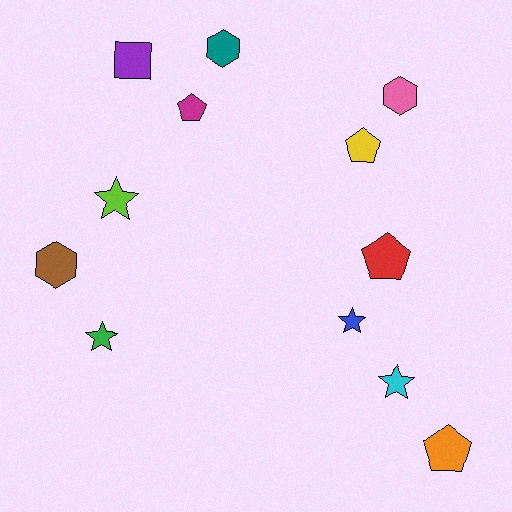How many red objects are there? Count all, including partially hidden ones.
There is 1 red object.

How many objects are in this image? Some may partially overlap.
There are 12 objects.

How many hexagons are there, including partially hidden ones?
There are 3 hexagons.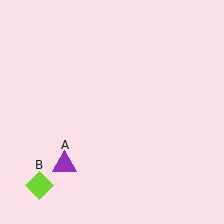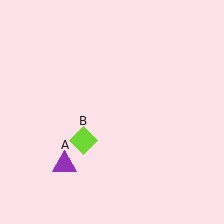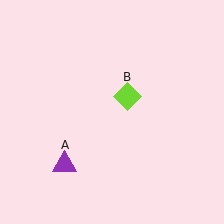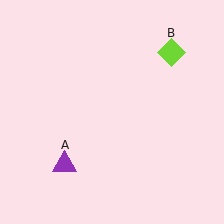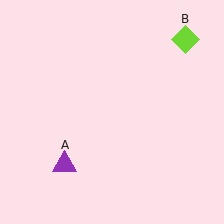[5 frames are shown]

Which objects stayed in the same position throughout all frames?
Purple triangle (object A) remained stationary.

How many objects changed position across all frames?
1 object changed position: lime diamond (object B).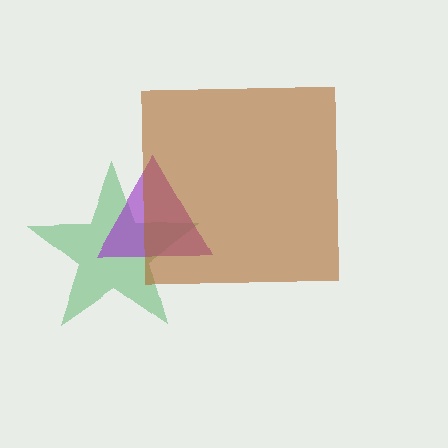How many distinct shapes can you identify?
There are 3 distinct shapes: a green star, a purple triangle, a brown square.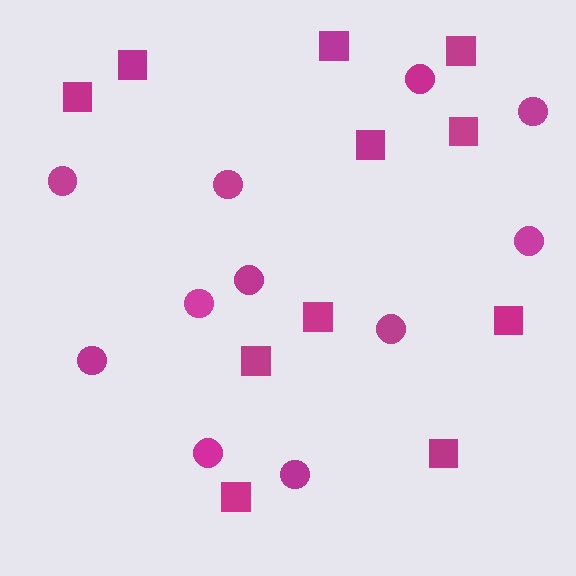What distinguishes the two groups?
There are 2 groups: one group of circles (11) and one group of squares (11).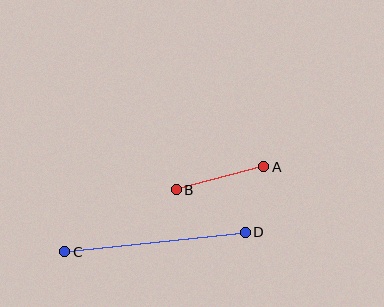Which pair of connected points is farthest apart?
Points C and D are farthest apart.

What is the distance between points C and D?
The distance is approximately 182 pixels.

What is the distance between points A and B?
The distance is approximately 90 pixels.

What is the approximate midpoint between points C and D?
The midpoint is at approximately (155, 242) pixels.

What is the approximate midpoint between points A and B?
The midpoint is at approximately (220, 178) pixels.